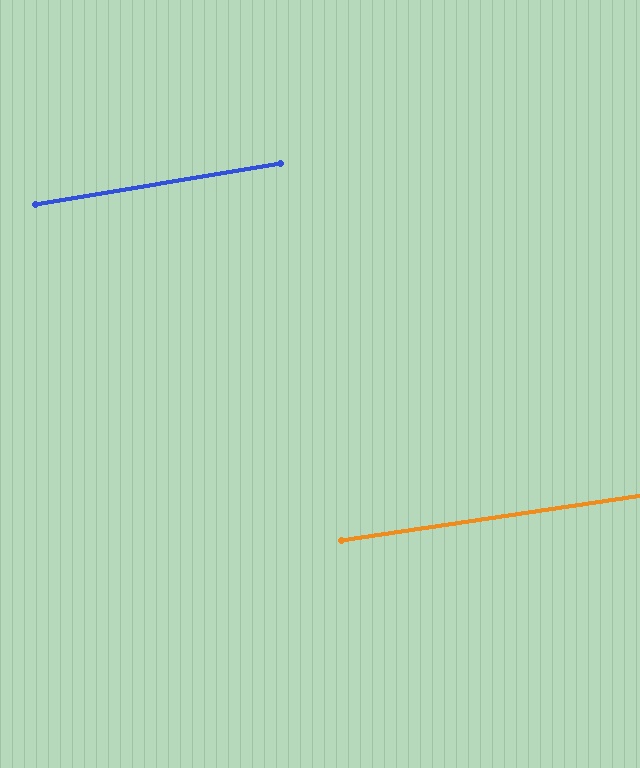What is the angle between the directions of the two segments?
Approximately 1 degree.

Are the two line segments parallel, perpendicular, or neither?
Parallel — their directions differ by only 0.9°.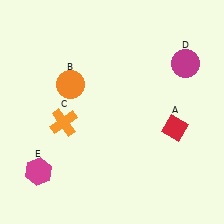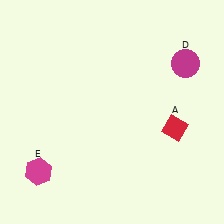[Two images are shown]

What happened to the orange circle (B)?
The orange circle (B) was removed in Image 2. It was in the top-left area of Image 1.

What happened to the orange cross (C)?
The orange cross (C) was removed in Image 2. It was in the bottom-left area of Image 1.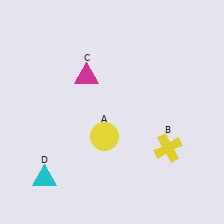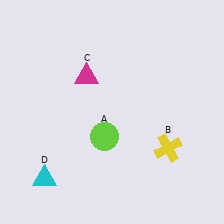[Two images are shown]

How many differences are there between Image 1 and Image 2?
There is 1 difference between the two images.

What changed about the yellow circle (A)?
In Image 1, A is yellow. In Image 2, it changed to lime.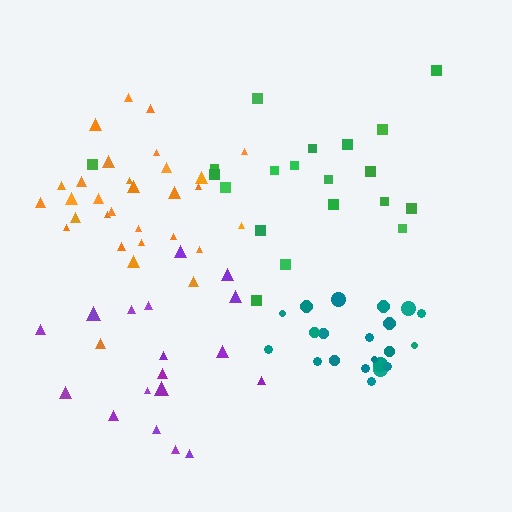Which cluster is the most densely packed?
Teal.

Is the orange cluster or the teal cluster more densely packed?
Teal.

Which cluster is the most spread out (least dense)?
Purple.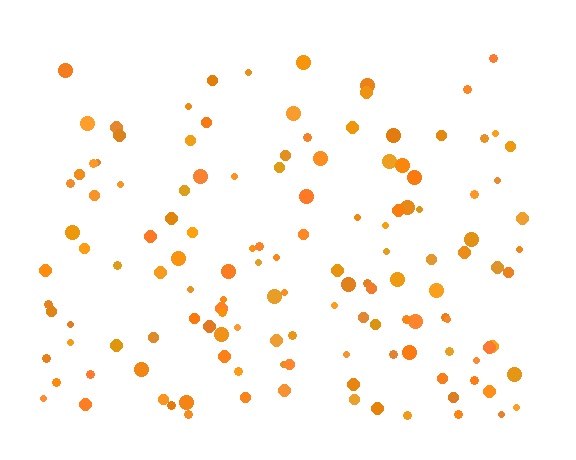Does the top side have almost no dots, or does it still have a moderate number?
Still a moderate number, just noticeably fewer than the bottom.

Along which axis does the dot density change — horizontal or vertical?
Vertical.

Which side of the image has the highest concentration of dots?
The bottom.